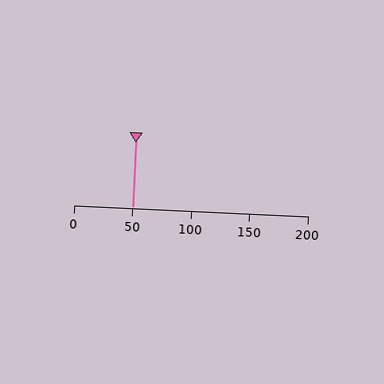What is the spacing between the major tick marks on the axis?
The major ticks are spaced 50 apart.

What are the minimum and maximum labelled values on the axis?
The axis runs from 0 to 200.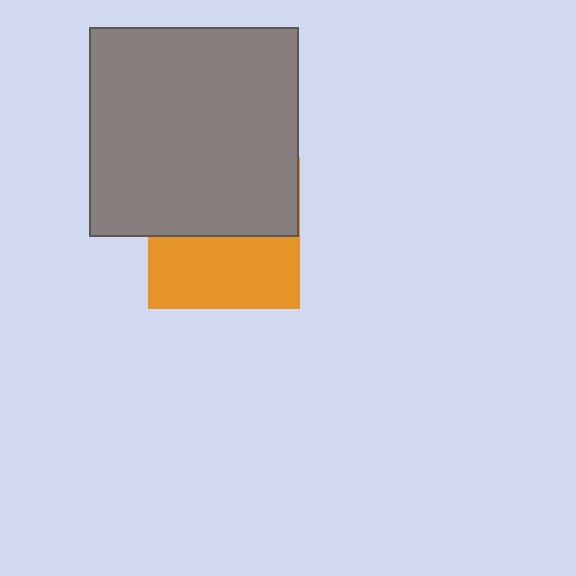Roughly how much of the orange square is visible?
About half of it is visible (roughly 47%).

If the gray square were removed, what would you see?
You would see the complete orange square.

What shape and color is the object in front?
The object in front is a gray square.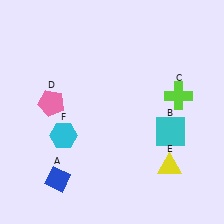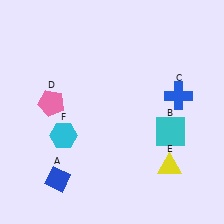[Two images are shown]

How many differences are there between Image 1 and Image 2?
There is 1 difference between the two images.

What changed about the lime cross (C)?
In Image 1, C is lime. In Image 2, it changed to blue.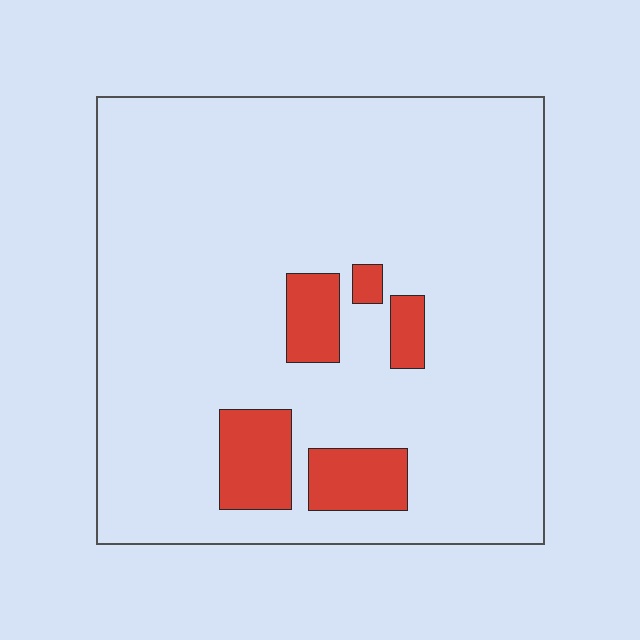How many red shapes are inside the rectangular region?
5.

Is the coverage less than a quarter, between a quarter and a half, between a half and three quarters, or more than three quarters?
Less than a quarter.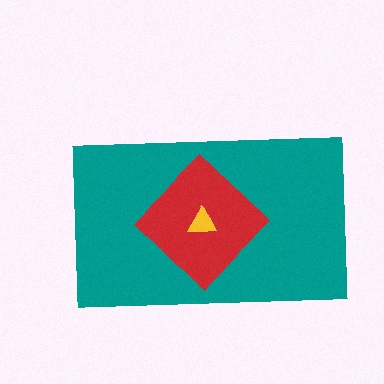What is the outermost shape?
The teal rectangle.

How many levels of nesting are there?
3.